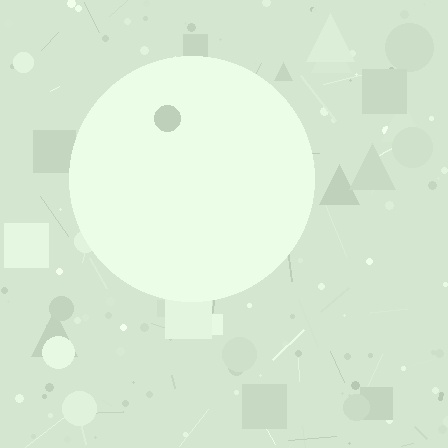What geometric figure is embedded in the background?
A circle is embedded in the background.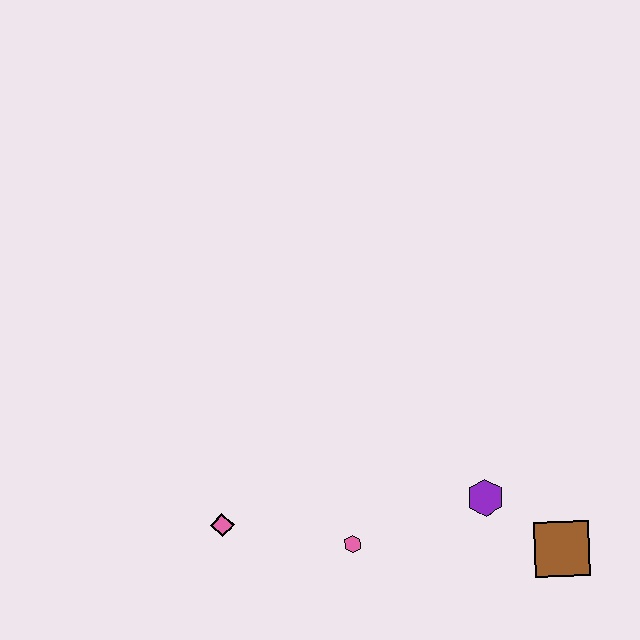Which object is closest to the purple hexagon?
The brown square is closest to the purple hexagon.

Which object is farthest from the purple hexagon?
The pink diamond is farthest from the purple hexagon.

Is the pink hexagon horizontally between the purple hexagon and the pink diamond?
Yes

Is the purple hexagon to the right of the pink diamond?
Yes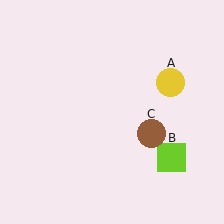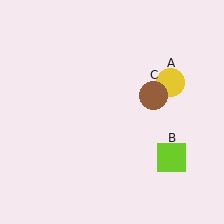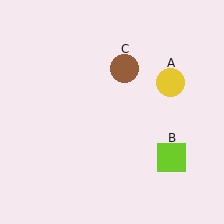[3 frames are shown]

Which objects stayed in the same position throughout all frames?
Yellow circle (object A) and lime square (object B) remained stationary.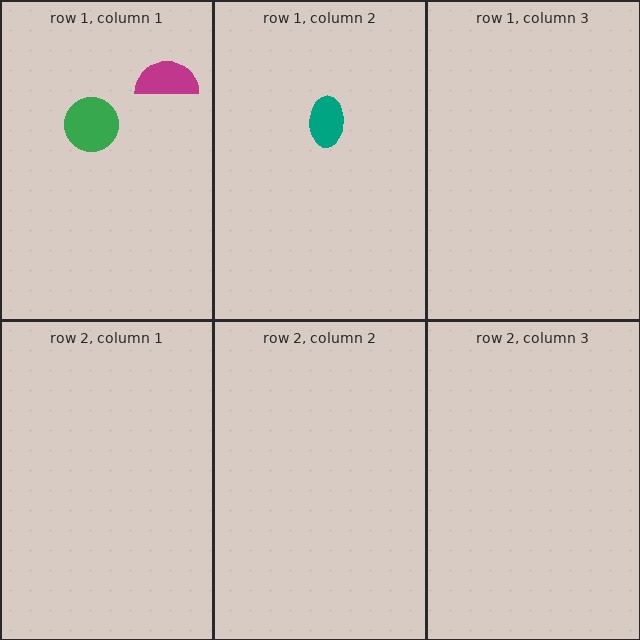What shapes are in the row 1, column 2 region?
The teal ellipse.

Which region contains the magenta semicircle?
The row 1, column 1 region.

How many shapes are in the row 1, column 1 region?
2.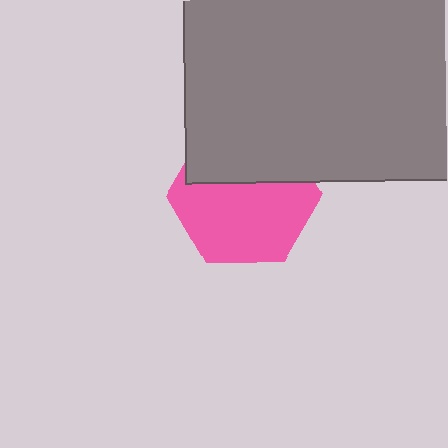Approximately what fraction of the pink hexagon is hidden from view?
Roughly 38% of the pink hexagon is hidden behind the gray rectangle.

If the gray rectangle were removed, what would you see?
You would see the complete pink hexagon.